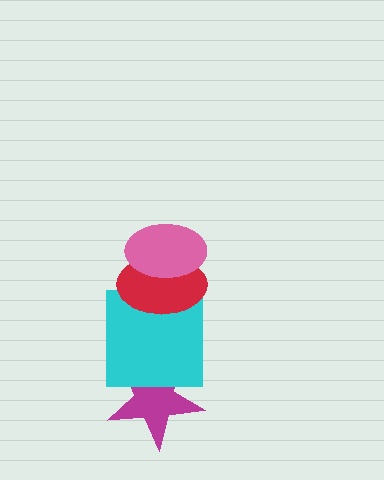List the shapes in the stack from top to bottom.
From top to bottom: the pink ellipse, the red ellipse, the cyan square, the magenta star.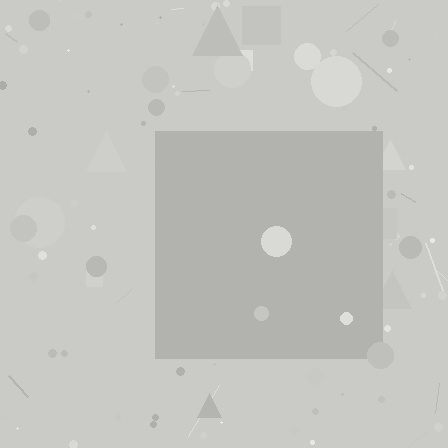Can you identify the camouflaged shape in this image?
The camouflaged shape is a square.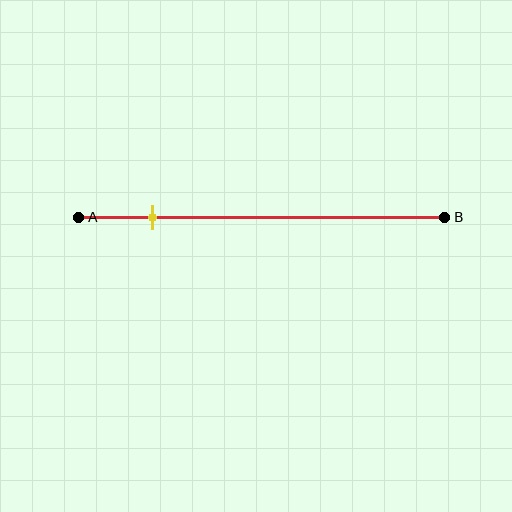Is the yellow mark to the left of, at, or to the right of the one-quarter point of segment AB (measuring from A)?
The yellow mark is to the left of the one-quarter point of segment AB.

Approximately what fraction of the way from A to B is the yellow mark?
The yellow mark is approximately 20% of the way from A to B.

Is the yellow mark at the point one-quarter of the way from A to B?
No, the mark is at about 20% from A, not at the 25% one-quarter point.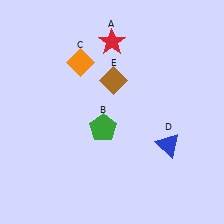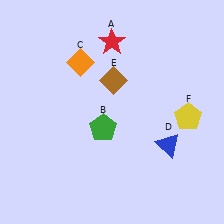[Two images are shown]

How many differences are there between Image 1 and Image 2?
There is 1 difference between the two images.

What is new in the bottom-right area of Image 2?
A yellow pentagon (F) was added in the bottom-right area of Image 2.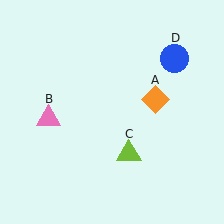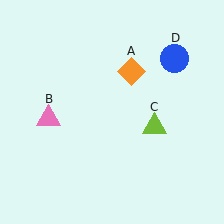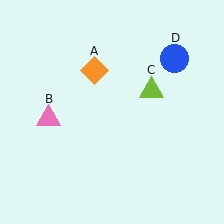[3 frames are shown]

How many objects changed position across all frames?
2 objects changed position: orange diamond (object A), lime triangle (object C).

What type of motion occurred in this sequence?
The orange diamond (object A), lime triangle (object C) rotated counterclockwise around the center of the scene.